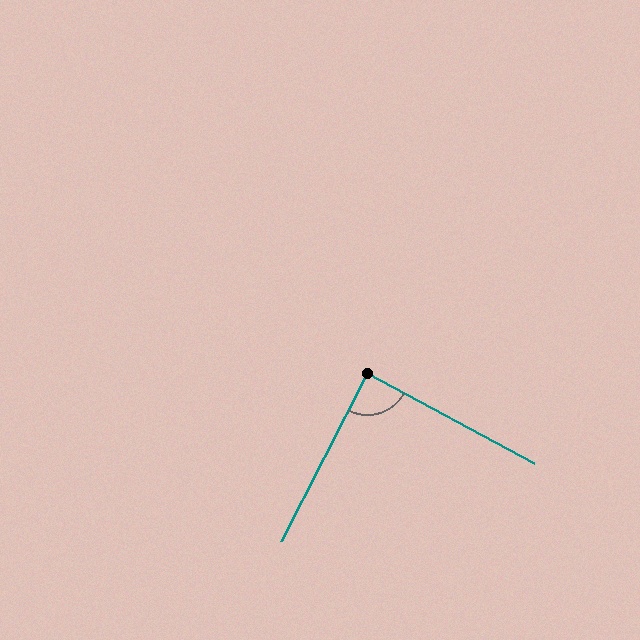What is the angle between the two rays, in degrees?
Approximately 89 degrees.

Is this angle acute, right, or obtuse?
It is approximately a right angle.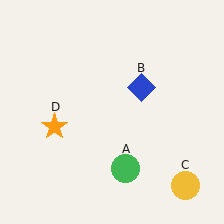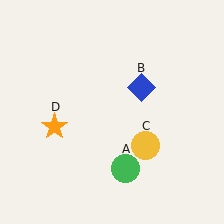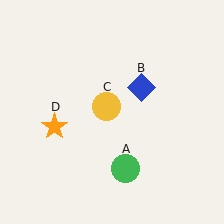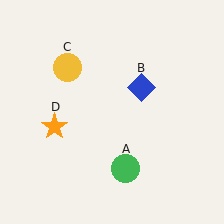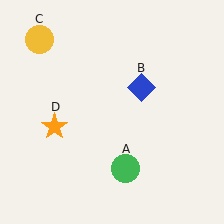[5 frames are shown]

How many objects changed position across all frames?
1 object changed position: yellow circle (object C).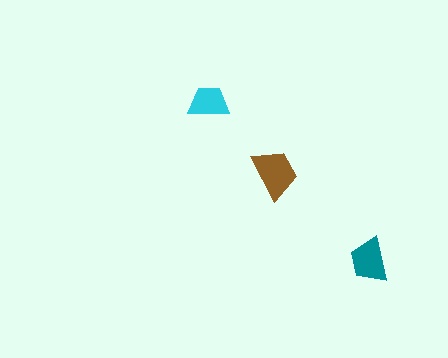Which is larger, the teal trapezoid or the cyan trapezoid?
The teal one.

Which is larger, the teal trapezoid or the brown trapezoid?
The brown one.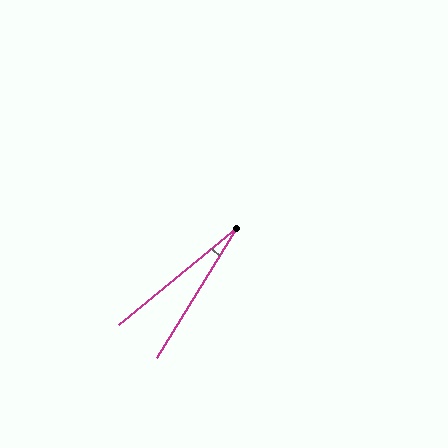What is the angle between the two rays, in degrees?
Approximately 19 degrees.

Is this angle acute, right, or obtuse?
It is acute.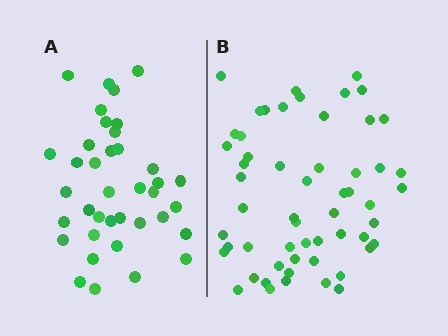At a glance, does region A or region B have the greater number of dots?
Region B (the right region) has more dots.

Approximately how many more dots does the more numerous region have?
Region B has approximately 20 more dots than region A.